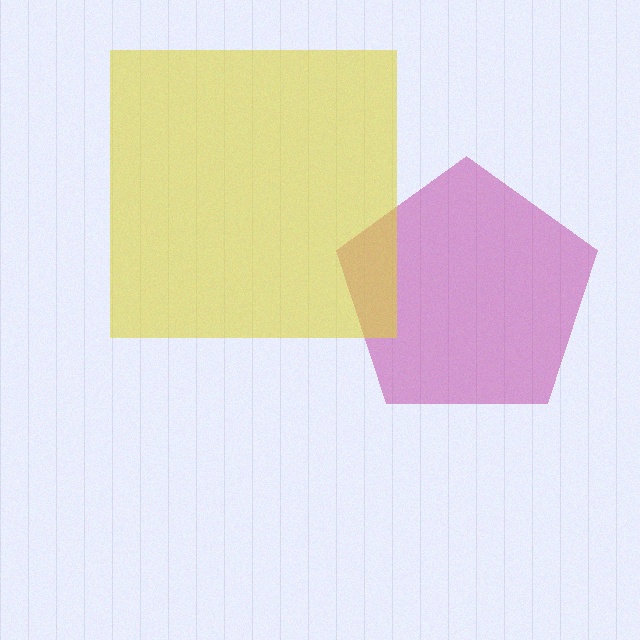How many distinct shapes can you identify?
There are 2 distinct shapes: a magenta pentagon, a yellow square.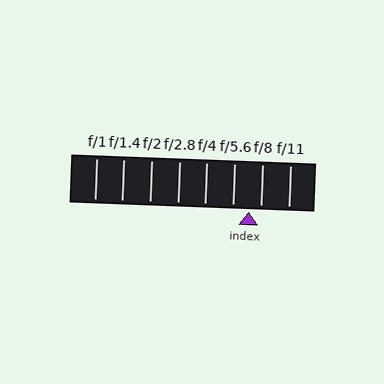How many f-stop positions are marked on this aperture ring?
There are 8 f-stop positions marked.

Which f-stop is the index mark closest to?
The index mark is closest to f/8.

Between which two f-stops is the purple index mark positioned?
The index mark is between f/5.6 and f/8.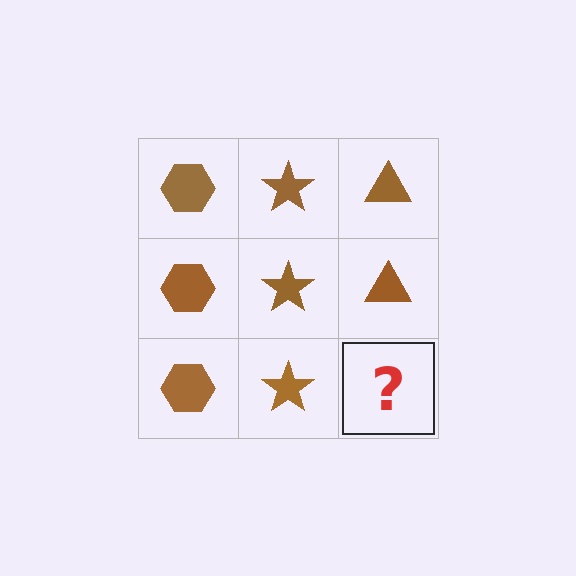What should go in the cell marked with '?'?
The missing cell should contain a brown triangle.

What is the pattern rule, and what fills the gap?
The rule is that each column has a consistent shape. The gap should be filled with a brown triangle.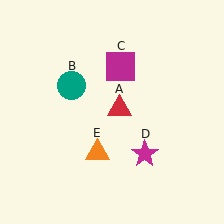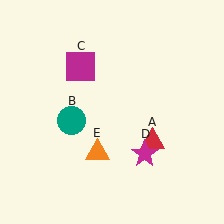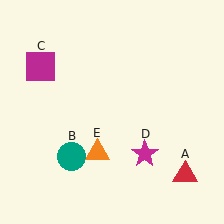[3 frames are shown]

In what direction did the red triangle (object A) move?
The red triangle (object A) moved down and to the right.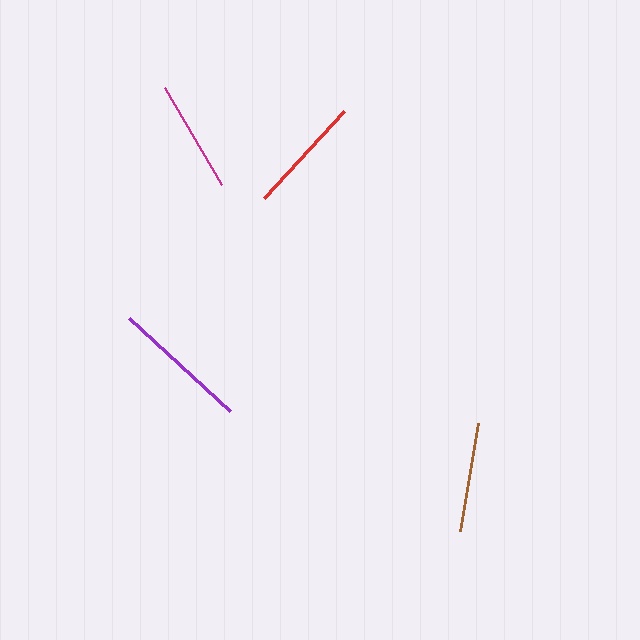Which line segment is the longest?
The purple line is the longest at approximately 137 pixels.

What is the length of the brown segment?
The brown segment is approximately 110 pixels long.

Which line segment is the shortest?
The brown line is the shortest at approximately 110 pixels.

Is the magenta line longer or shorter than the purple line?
The purple line is longer than the magenta line.